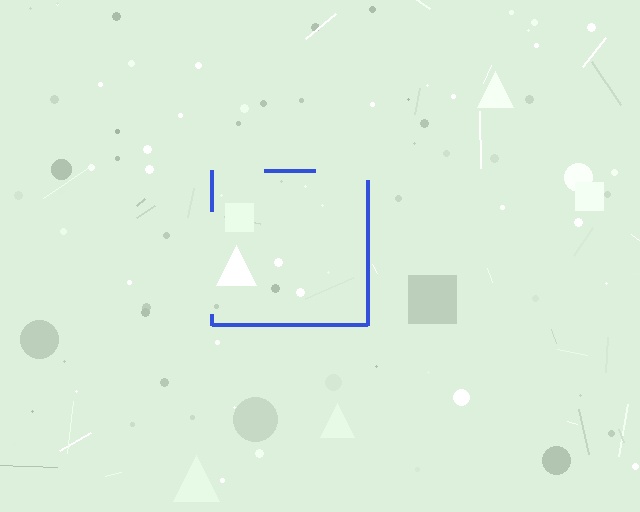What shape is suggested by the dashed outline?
The dashed outline suggests a square.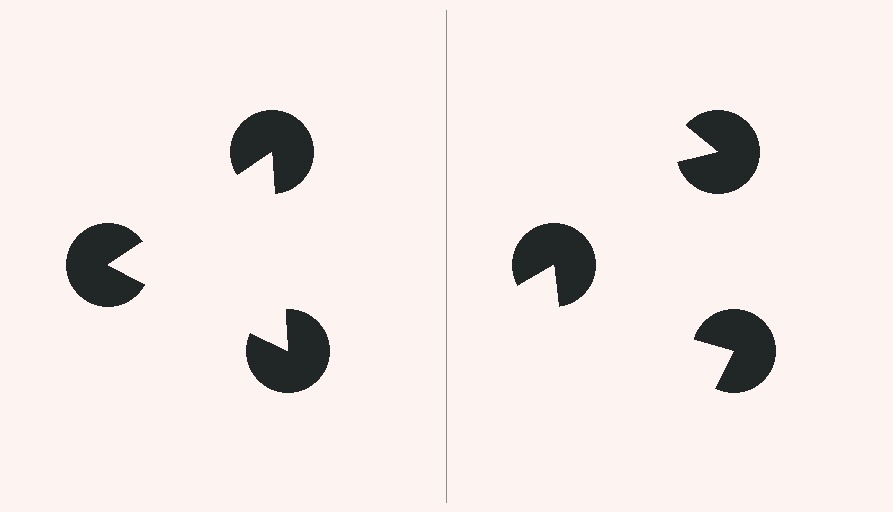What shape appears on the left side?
An illusory triangle.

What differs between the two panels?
The pac-man discs are positioned identically on both sides; only the wedge orientations differ. On the left they align to a triangle; on the right they are misaligned.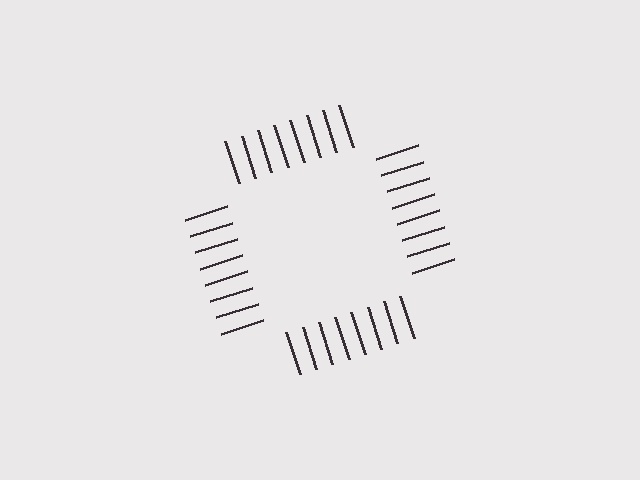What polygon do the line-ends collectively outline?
An illusory square — the line segments terminate on its edges but no continuous stroke is drawn.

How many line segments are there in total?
32 — 8 along each of the 4 edges.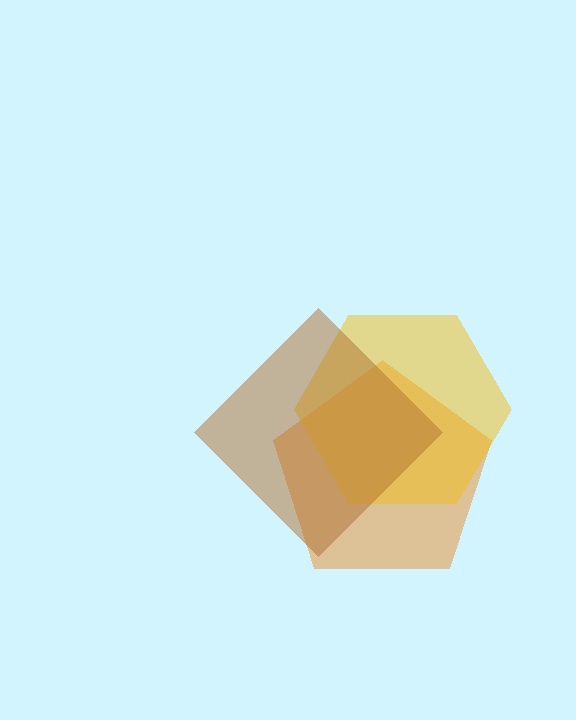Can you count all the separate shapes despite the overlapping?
Yes, there are 3 separate shapes.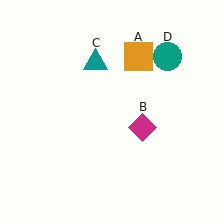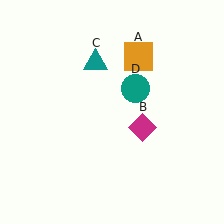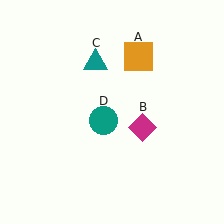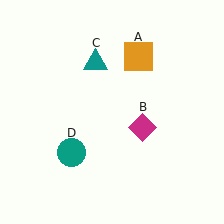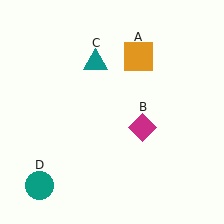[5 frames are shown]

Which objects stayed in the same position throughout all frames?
Orange square (object A) and magenta diamond (object B) and teal triangle (object C) remained stationary.